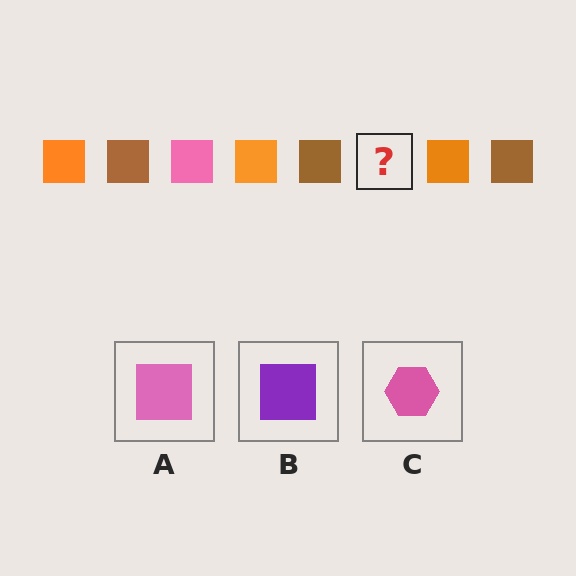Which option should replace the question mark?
Option A.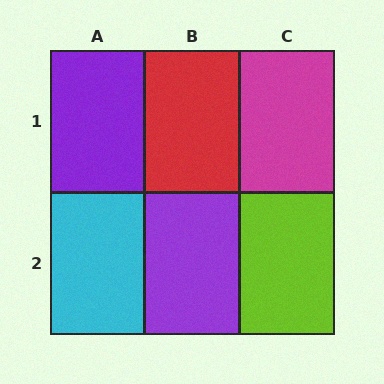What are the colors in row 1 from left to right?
Purple, red, magenta.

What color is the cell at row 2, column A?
Cyan.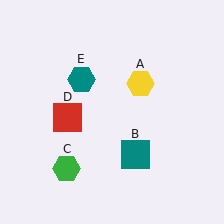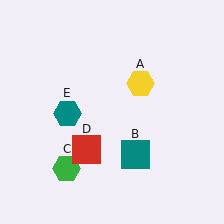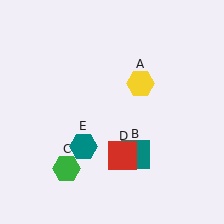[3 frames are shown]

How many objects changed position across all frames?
2 objects changed position: red square (object D), teal hexagon (object E).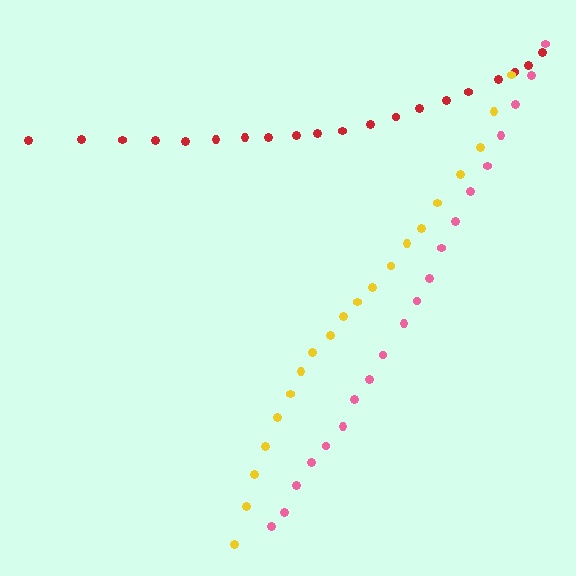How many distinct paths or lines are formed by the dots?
There are 3 distinct paths.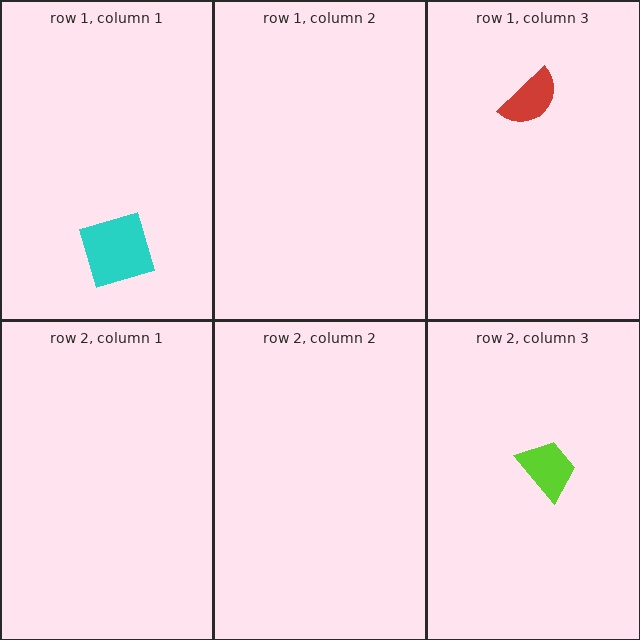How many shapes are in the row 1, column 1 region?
1.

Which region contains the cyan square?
The row 1, column 1 region.